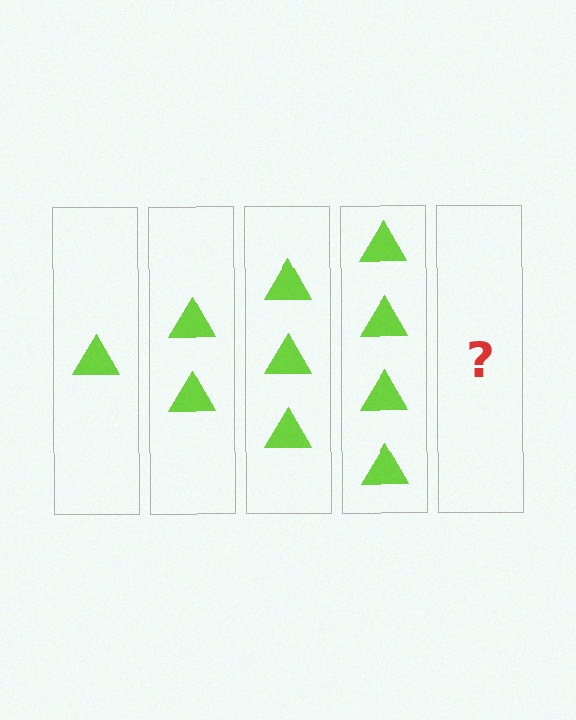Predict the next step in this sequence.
The next step is 5 triangles.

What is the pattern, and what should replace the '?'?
The pattern is that each step adds one more triangle. The '?' should be 5 triangles.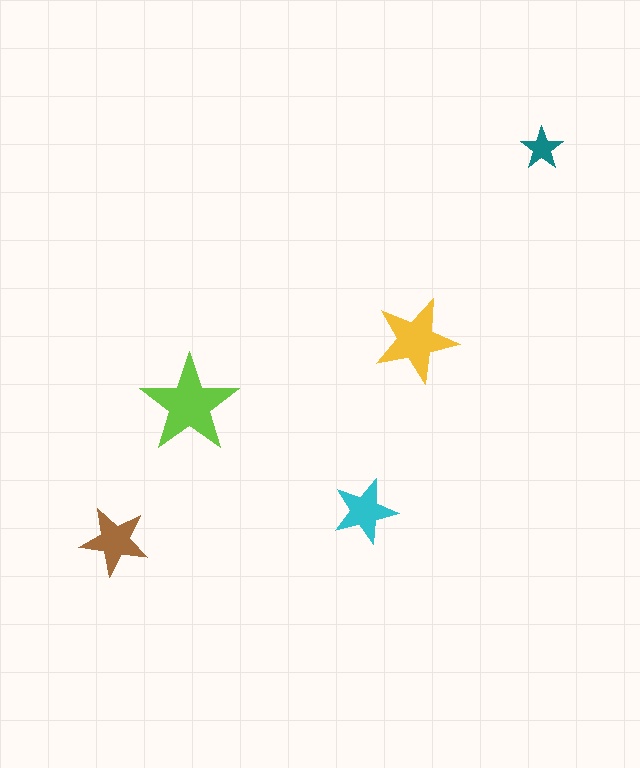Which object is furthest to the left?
The brown star is leftmost.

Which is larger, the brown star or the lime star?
The lime one.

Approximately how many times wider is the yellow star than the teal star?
About 2 times wider.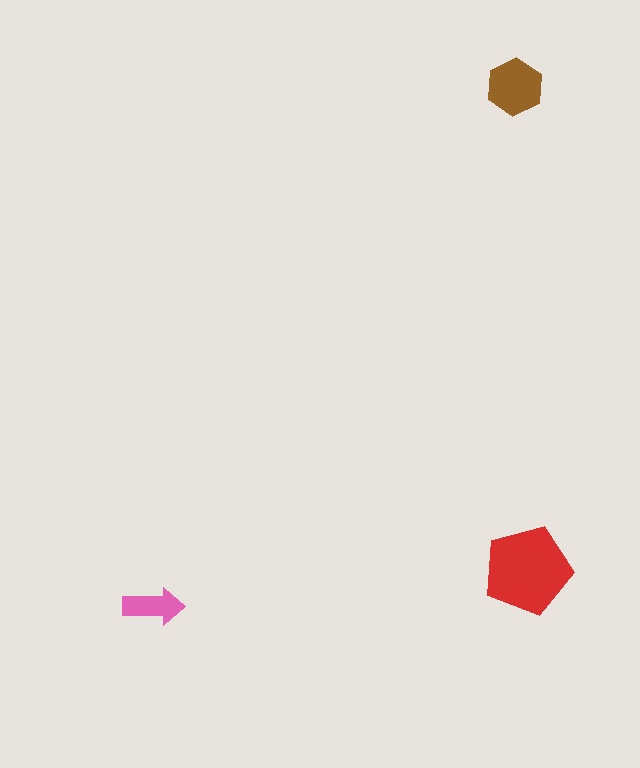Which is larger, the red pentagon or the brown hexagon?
The red pentagon.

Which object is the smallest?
The pink arrow.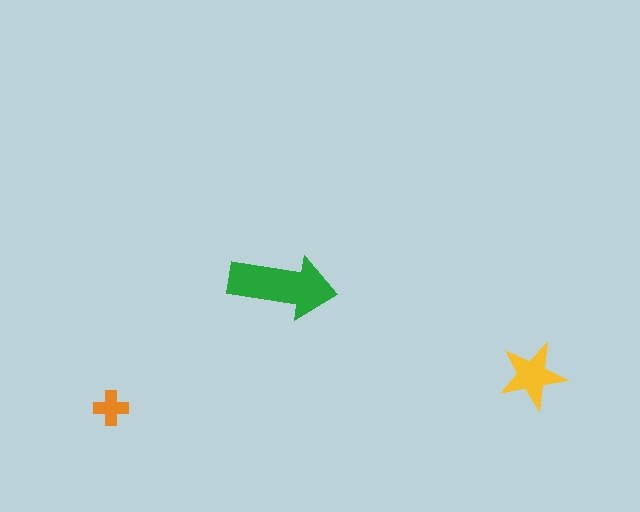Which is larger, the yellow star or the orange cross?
The yellow star.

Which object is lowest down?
The orange cross is bottommost.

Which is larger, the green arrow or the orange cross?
The green arrow.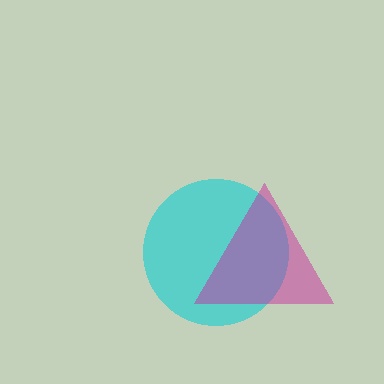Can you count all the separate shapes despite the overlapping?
Yes, there are 2 separate shapes.